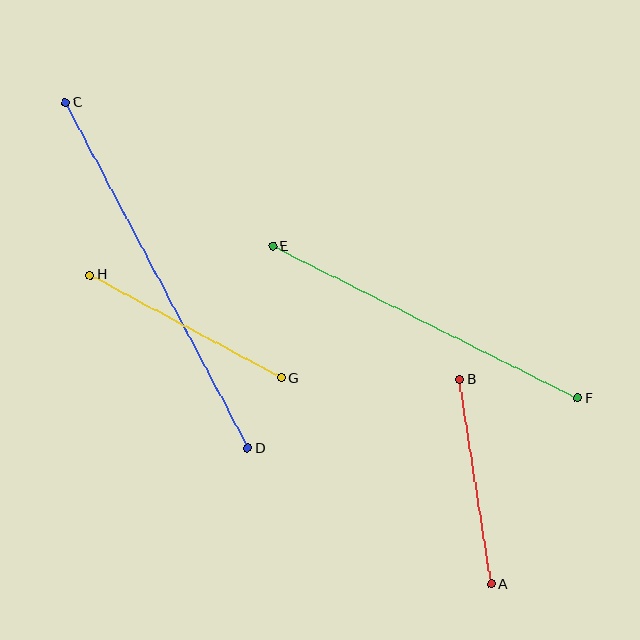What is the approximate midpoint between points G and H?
The midpoint is at approximately (186, 327) pixels.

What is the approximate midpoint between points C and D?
The midpoint is at approximately (157, 275) pixels.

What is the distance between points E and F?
The distance is approximately 341 pixels.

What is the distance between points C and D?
The distance is approximately 391 pixels.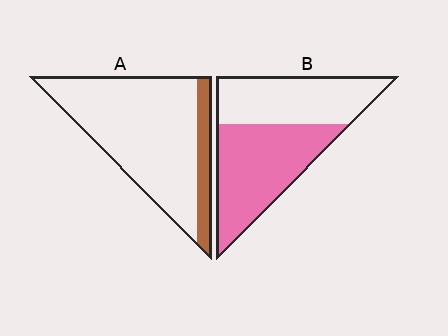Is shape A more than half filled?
No.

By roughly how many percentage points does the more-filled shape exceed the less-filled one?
By roughly 40 percentage points (B over A).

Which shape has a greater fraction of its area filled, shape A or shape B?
Shape B.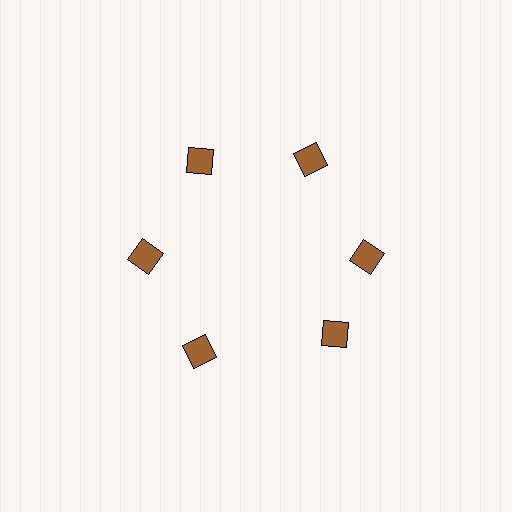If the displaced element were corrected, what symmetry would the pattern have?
It would have 6-fold rotational symmetry — the pattern would map onto itself every 60 degrees.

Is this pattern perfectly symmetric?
No. The 6 brown diamonds are arranged in a ring, but one element near the 5 o'clock position is rotated out of alignment along the ring, breaking the 6-fold rotational symmetry.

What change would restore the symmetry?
The symmetry would be restored by rotating it back into even spacing with its neighbors so that all 6 diamonds sit at equal angles and equal distance from the center.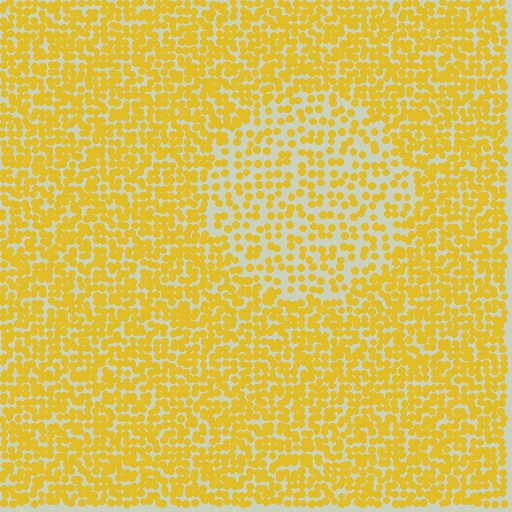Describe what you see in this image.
The image contains small yellow elements arranged at two different densities. A circle-shaped region is visible where the elements are less densely packed than the surrounding area.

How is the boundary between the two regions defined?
The boundary is defined by a change in element density (approximately 1.9x ratio). All elements are the same color, size, and shape.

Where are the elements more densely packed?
The elements are more densely packed outside the circle boundary.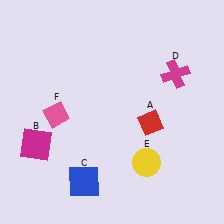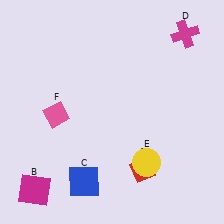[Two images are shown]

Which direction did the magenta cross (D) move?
The magenta cross (D) moved up.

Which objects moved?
The objects that moved are: the red diamond (A), the magenta square (B), the magenta cross (D).